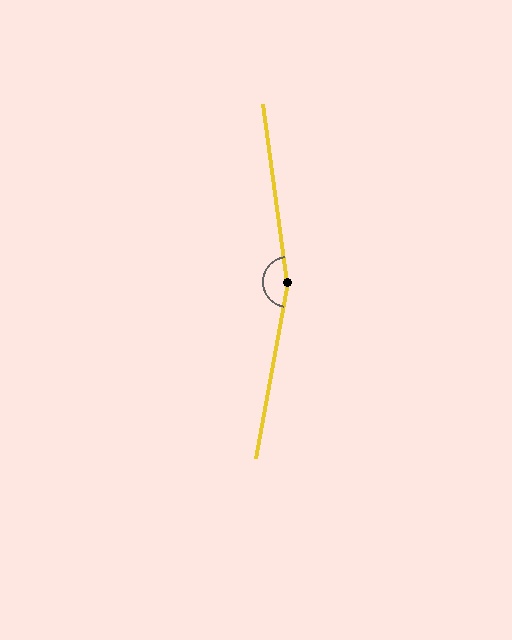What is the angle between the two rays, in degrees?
Approximately 162 degrees.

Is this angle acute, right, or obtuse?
It is obtuse.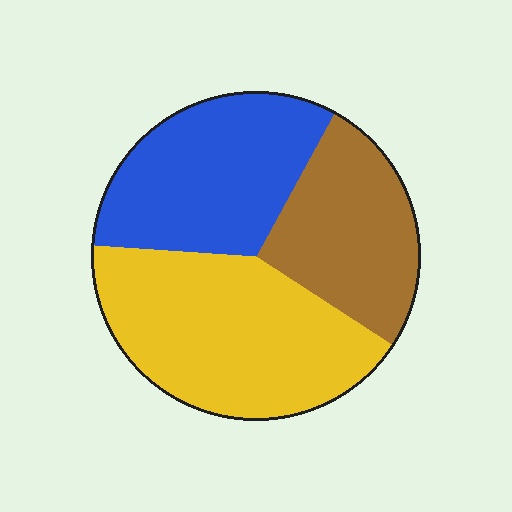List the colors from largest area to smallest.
From largest to smallest: yellow, blue, brown.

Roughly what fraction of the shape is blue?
Blue takes up between a sixth and a third of the shape.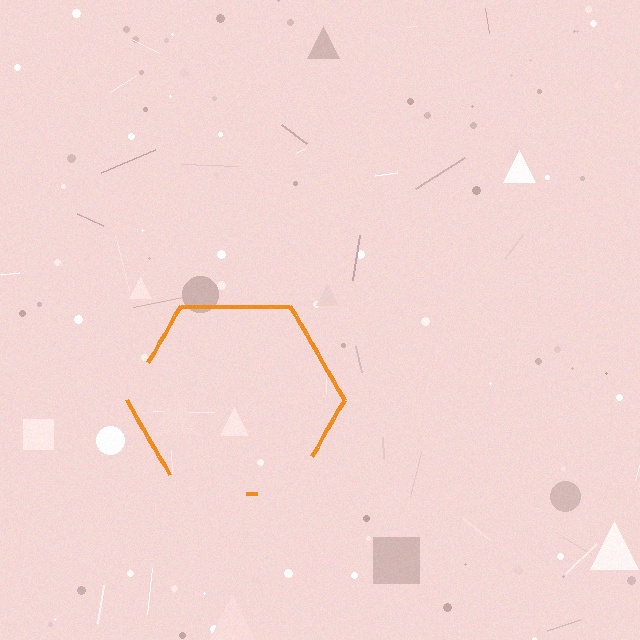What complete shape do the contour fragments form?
The contour fragments form a hexagon.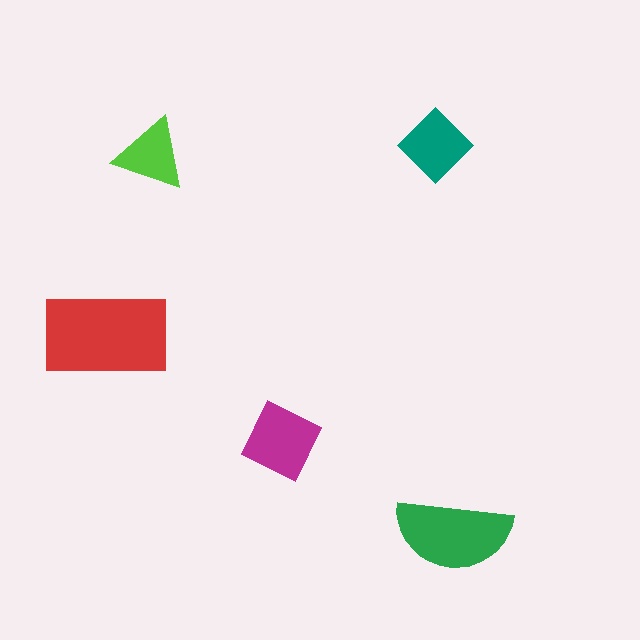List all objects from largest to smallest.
The red rectangle, the green semicircle, the magenta square, the teal diamond, the lime triangle.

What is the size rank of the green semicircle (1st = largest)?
2nd.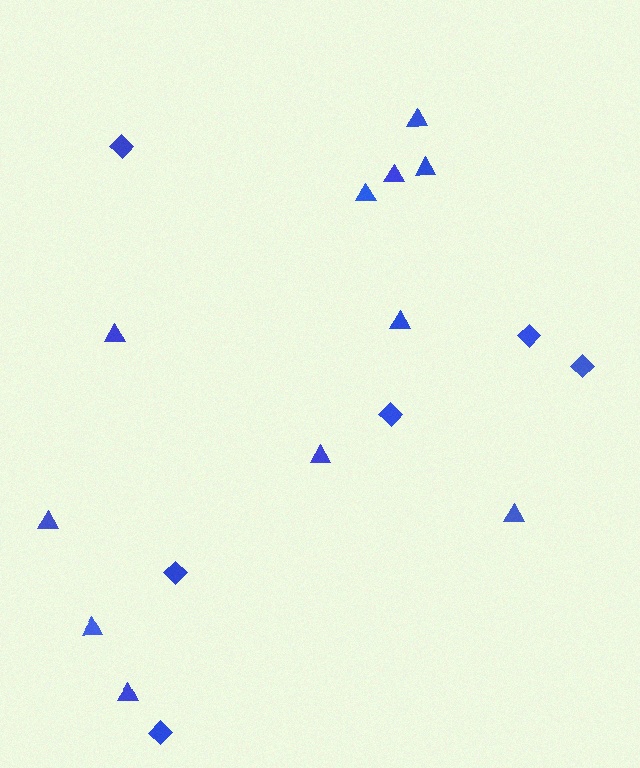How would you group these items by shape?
There are 2 groups: one group of diamonds (6) and one group of triangles (11).